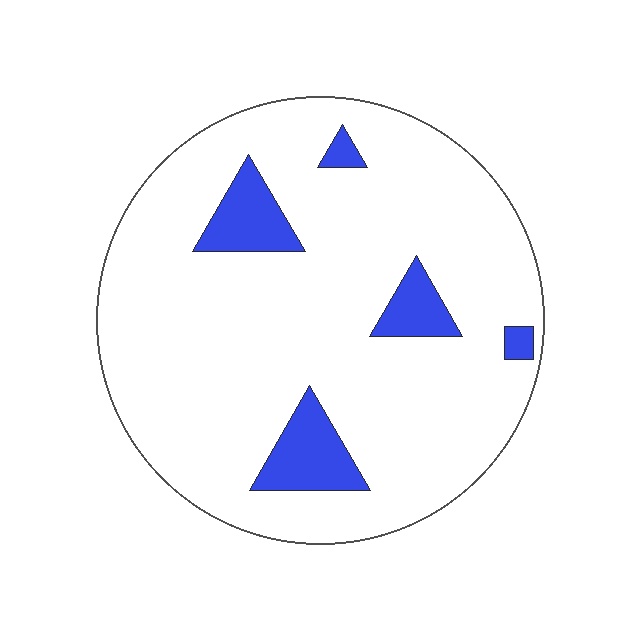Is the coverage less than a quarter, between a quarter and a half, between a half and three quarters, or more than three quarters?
Less than a quarter.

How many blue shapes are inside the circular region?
5.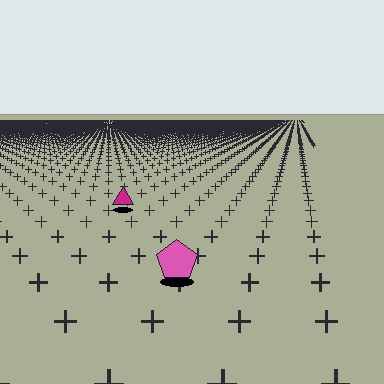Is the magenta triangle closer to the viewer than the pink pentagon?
No. The pink pentagon is closer — you can tell from the texture gradient: the ground texture is coarser near it.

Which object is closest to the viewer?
The pink pentagon is closest. The texture marks near it are larger and more spread out.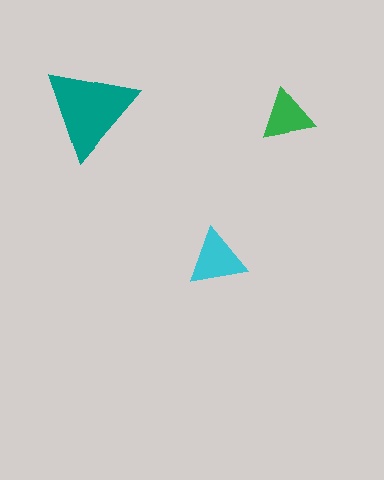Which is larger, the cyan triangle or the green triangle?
The cyan one.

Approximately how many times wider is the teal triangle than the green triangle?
About 1.5 times wider.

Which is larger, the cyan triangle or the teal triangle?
The teal one.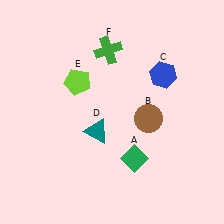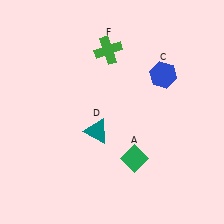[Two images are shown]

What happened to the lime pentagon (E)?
The lime pentagon (E) was removed in Image 2. It was in the top-left area of Image 1.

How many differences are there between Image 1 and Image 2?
There are 2 differences between the two images.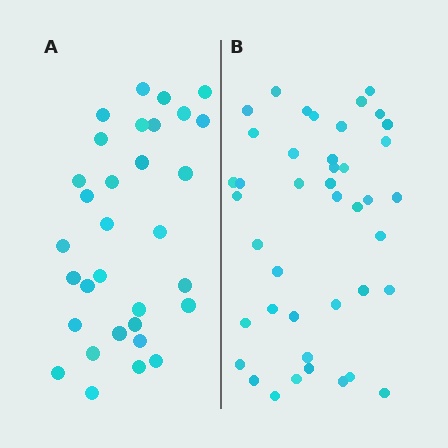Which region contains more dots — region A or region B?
Region B (the right region) has more dots.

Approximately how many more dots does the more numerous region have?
Region B has roughly 10 or so more dots than region A.